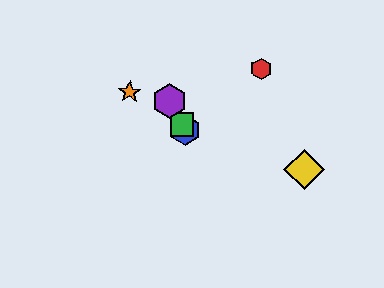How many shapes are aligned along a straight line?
3 shapes (the blue hexagon, the green square, the purple hexagon) are aligned along a straight line.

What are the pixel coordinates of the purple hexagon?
The purple hexagon is at (170, 101).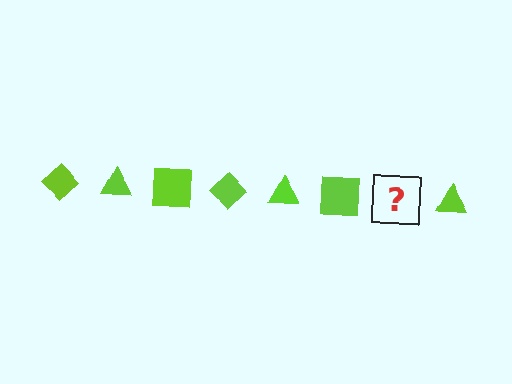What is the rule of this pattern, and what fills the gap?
The rule is that the pattern cycles through diamond, triangle, square shapes in lime. The gap should be filled with a lime diamond.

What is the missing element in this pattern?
The missing element is a lime diamond.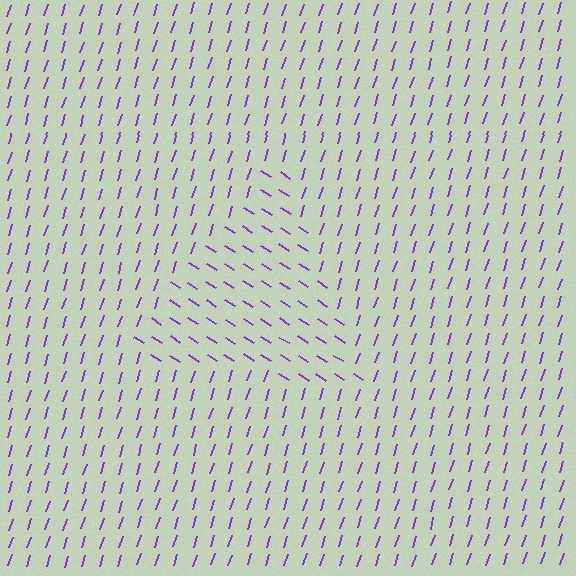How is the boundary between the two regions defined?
The boundary is defined purely by a change in line orientation (approximately 74 degrees difference). All lines are the same color and thickness.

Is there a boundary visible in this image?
Yes, there is a texture boundary formed by a change in line orientation.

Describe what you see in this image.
The image is filled with small purple line segments. A triangle region in the image has lines oriented differently from the surrounding lines, creating a visible texture boundary.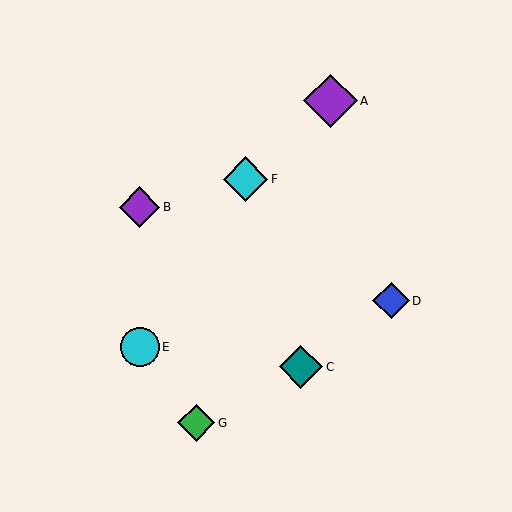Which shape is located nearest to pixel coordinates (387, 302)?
The blue diamond (labeled D) at (391, 301) is nearest to that location.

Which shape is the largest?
The purple diamond (labeled A) is the largest.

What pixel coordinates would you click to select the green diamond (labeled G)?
Click at (196, 423) to select the green diamond G.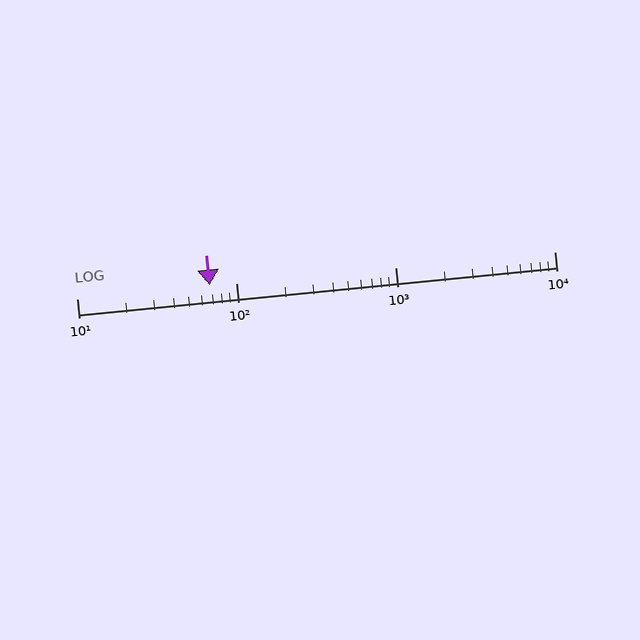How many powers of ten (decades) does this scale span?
The scale spans 3 decades, from 10 to 10000.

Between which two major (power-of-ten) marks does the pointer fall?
The pointer is between 10 and 100.